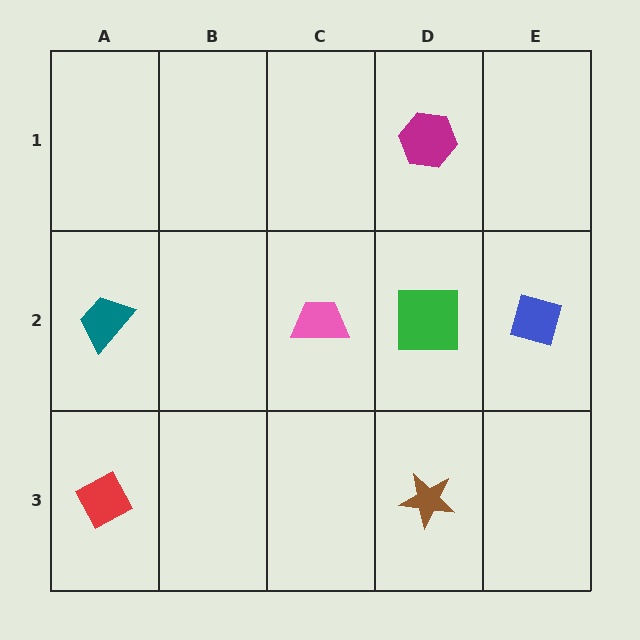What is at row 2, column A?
A teal trapezoid.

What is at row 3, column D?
A brown star.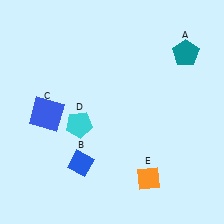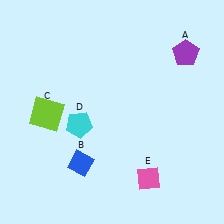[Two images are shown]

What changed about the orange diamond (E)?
In Image 1, E is orange. In Image 2, it changed to pink.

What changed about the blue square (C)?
In Image 1, C is blue. In Image 2, it changed to lime.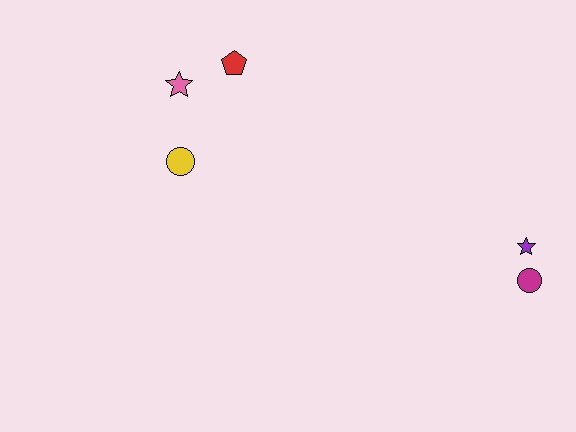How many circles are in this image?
There are 2 circles.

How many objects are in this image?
There are 5 objects.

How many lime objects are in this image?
There are no lime objects.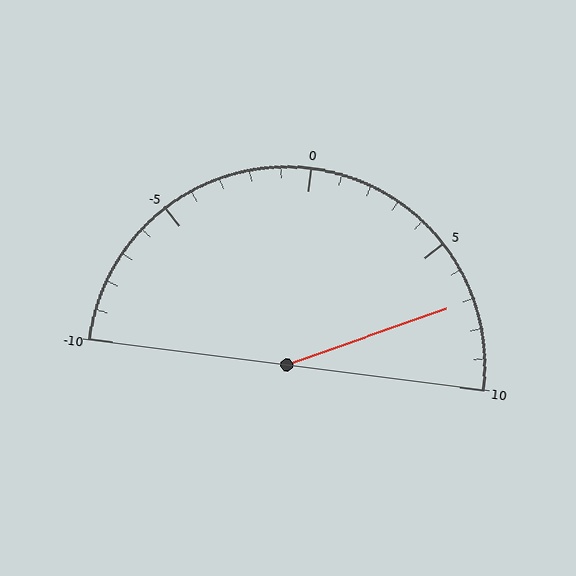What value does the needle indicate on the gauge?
The needle indicates approximately 7.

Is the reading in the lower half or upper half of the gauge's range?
The reading is in the upper half of the range (-10 to 10).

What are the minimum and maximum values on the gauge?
The gauge ranges from -10 to 10.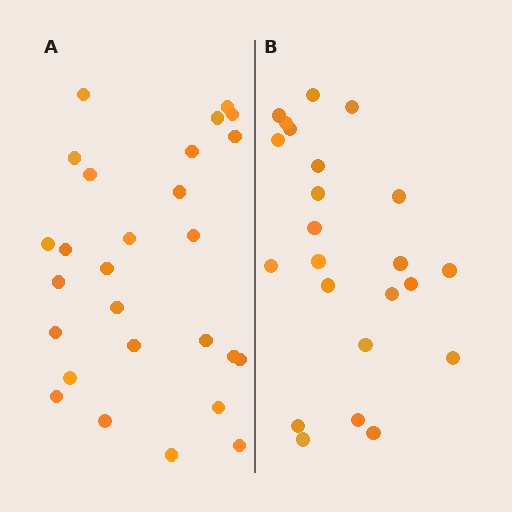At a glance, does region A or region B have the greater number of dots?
Region A (the left region) has more dots.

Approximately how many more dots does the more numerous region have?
Region A has about 4 more dots than region B.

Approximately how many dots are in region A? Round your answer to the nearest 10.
About 30 dots. (The exact count is 27, which rounds to 30.)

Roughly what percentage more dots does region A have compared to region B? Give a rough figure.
About 15% more.